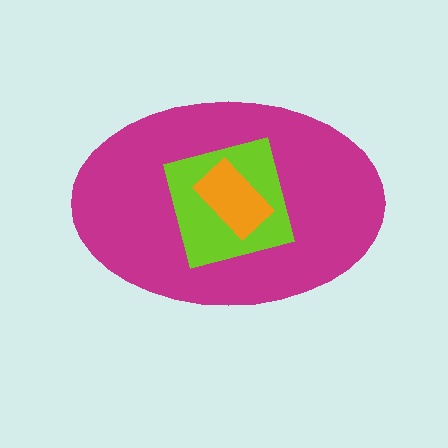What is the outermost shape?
The magenta ellipse.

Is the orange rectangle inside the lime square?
Yes.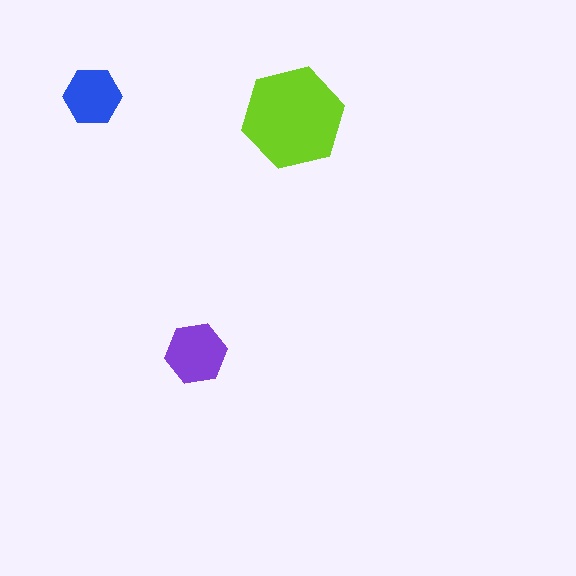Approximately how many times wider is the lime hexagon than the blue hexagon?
About 2 times wider.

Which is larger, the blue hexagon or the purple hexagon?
The purple one.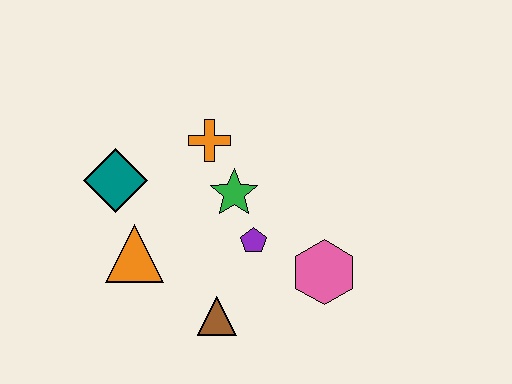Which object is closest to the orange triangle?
The teal diamond is closest to the orange triangle.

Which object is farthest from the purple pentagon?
The teal diamond is farthest from the purple pentagon.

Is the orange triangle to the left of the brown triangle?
Yes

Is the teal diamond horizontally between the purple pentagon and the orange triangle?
No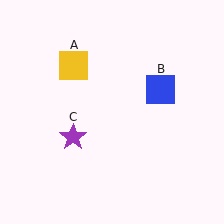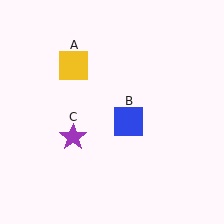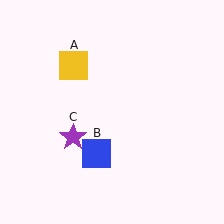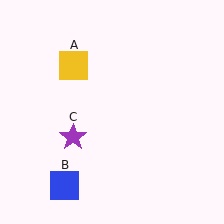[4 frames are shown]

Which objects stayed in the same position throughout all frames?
Yellow square (object A) and purple star (object C) remained stationary.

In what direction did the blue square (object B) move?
The blue square (object B) moved down and to the left.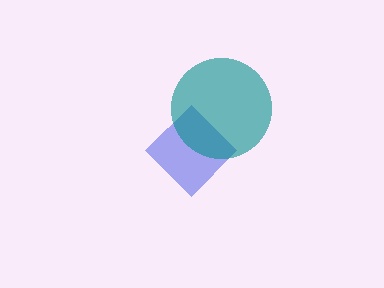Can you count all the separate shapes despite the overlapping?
Yes, there are 2 separate shapes.